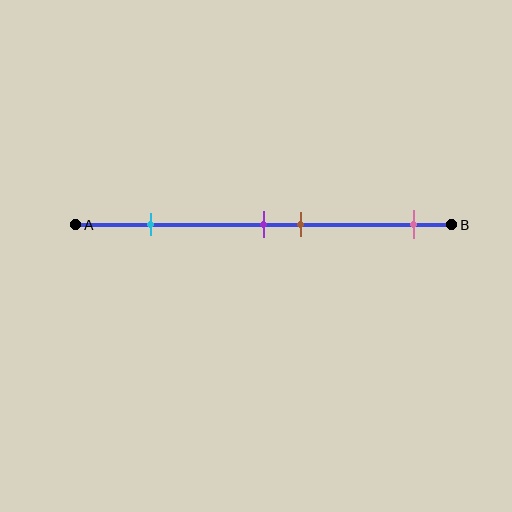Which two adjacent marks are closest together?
The purple and brown marks are the closest adjacent pair.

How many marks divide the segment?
There are 4 marks dividing the segment.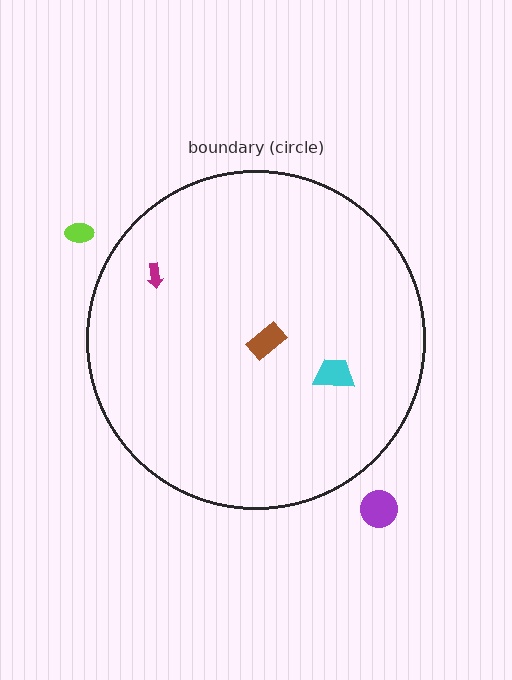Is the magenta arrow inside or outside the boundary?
Inside.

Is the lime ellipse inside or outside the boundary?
Outside.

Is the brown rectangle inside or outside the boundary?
Inside.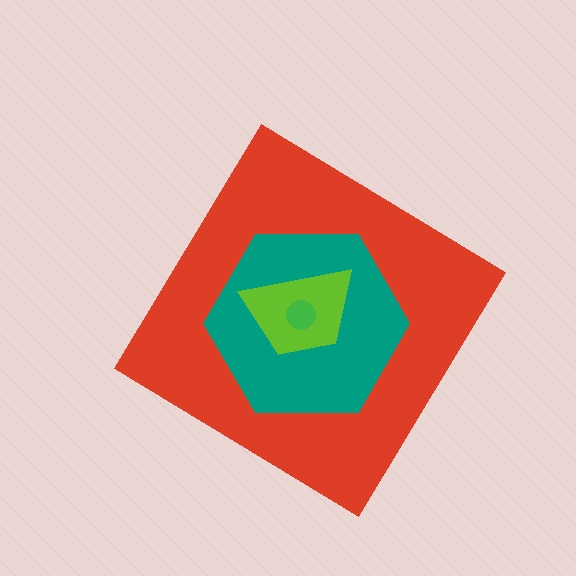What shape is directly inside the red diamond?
The teal hexagon.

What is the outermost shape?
The red diamond.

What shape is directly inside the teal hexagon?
The lime trapezoid.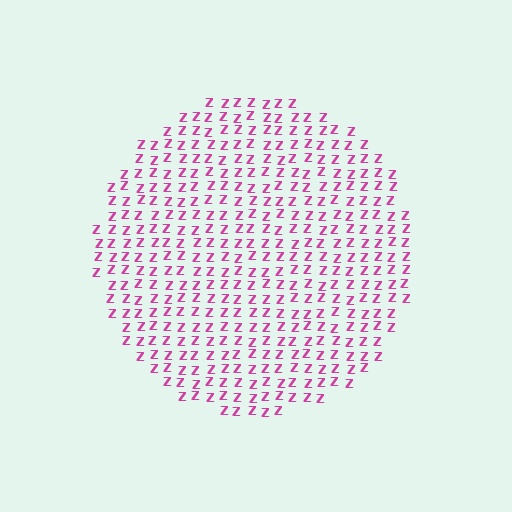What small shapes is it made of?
It is made of small letter Z's.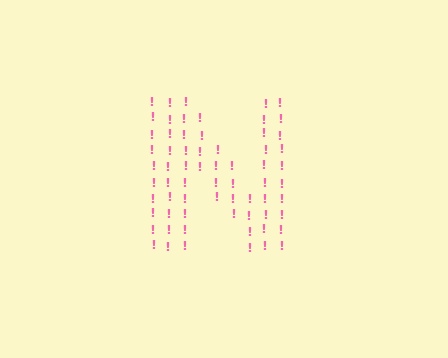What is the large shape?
The large shape is the letter N.